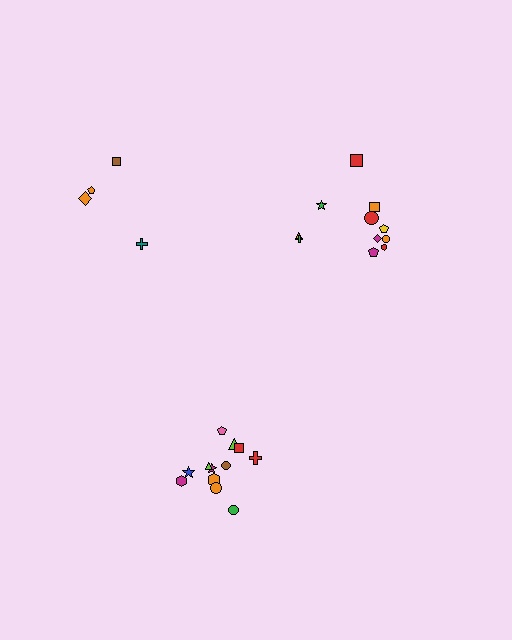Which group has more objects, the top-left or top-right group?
The top-right group.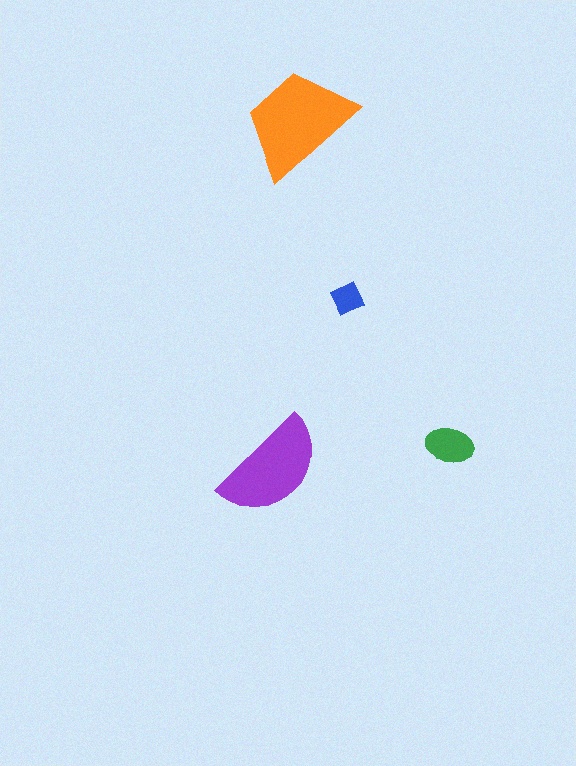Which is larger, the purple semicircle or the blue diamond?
The purple semicircle.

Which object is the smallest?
The blue diamond.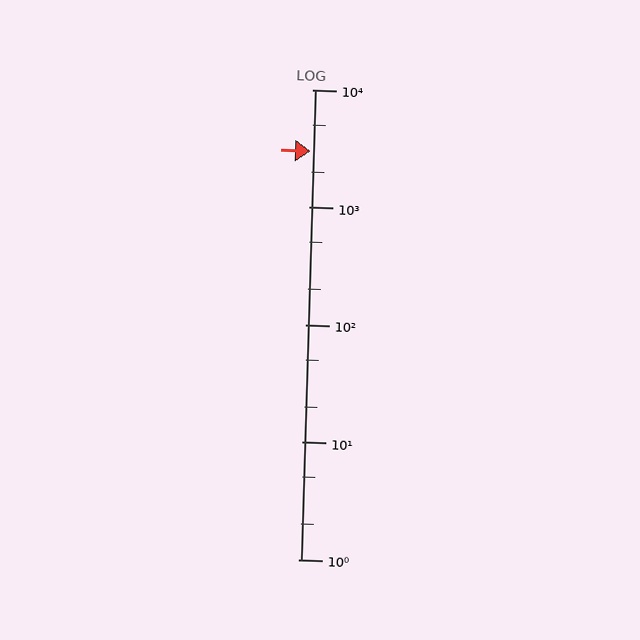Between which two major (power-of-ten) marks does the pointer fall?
The pointer is between 1000 and 10000.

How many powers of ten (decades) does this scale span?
The scale spans 4 decades, from 1 to 10000.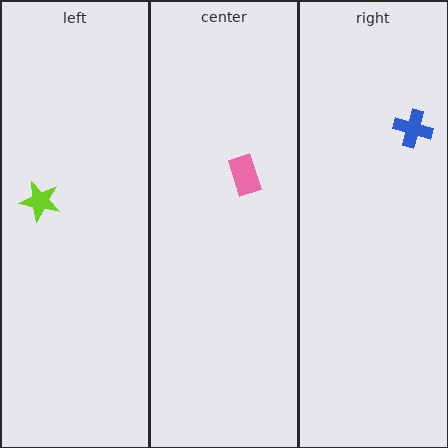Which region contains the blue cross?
The right region.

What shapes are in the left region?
The lime star.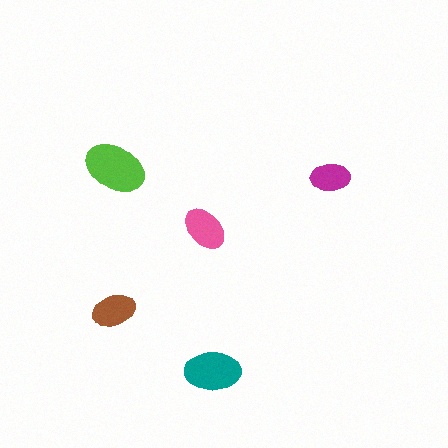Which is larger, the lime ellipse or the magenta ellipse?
The lime one.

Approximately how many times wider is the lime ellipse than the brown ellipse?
About 1.5 times wider.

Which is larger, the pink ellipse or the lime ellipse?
The lime one.